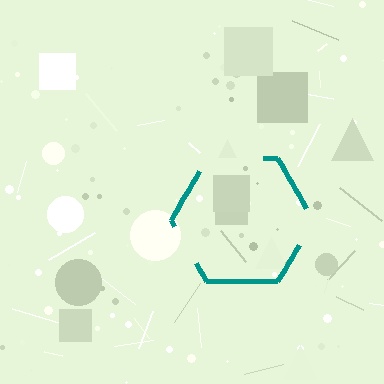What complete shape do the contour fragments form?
The contour fragments form a hexagon.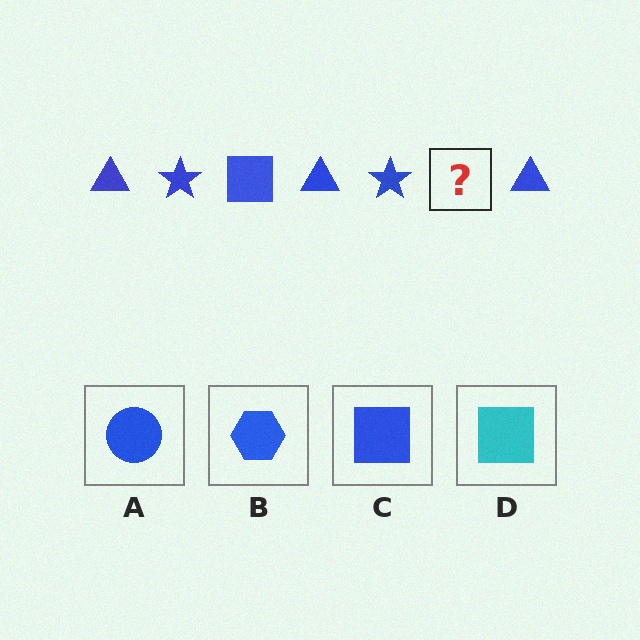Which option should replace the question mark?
Option C.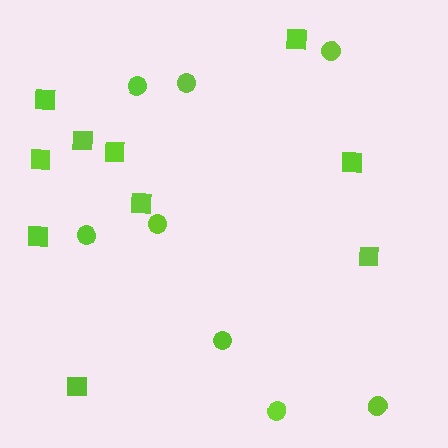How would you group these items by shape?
There are 2 groups: one group of squares (10) and one group of circles (8).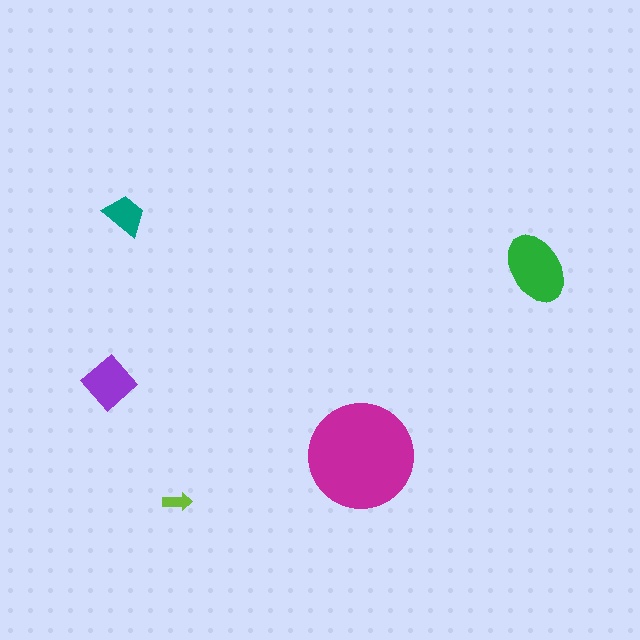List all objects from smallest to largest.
The lime arrow, the teal trapezoid, the purple diamond, the green ellipse, the magenta circle.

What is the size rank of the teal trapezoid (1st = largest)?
4th.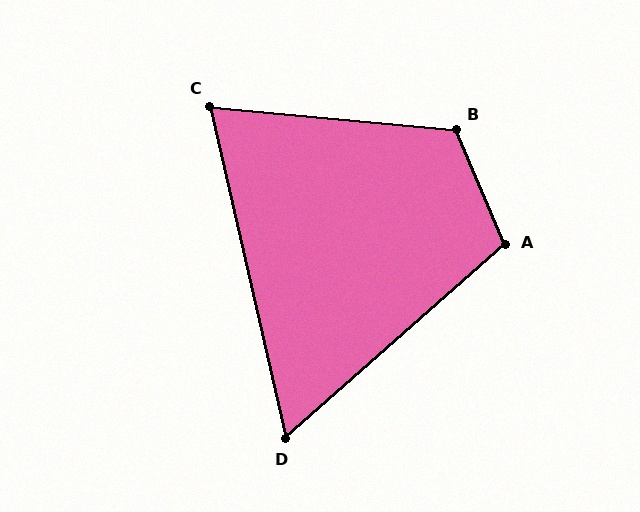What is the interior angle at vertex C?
Approximately 72 degrees (acute).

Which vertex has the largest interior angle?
B, at approximately 118 degrees.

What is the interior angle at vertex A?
Approximately 108 degrees (obtuse).